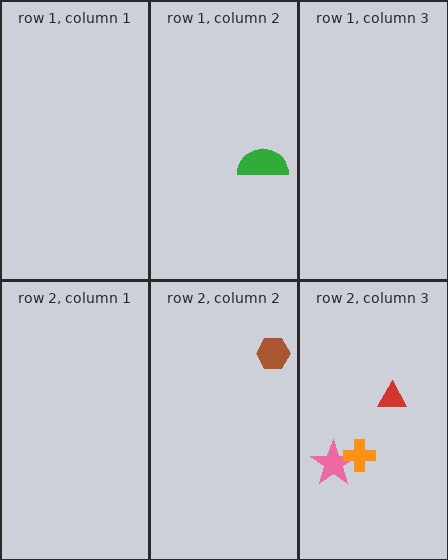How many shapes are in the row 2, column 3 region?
3.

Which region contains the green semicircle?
The row 1, column 2 region.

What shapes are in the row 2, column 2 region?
The brown hexagon.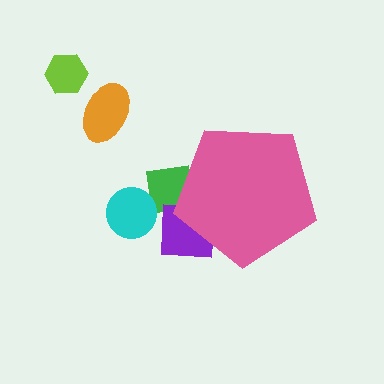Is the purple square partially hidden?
Yes, the purple square is partially hidden behind the pink pentagon.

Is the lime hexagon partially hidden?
No, the lime hexagon is fully visible.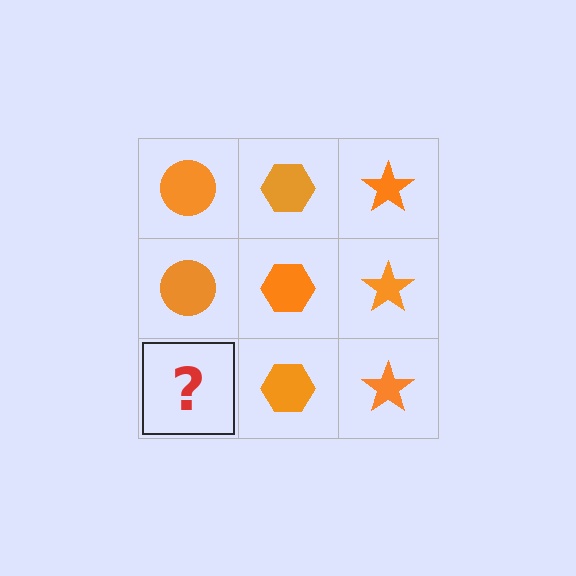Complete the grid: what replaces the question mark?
The question mark should be replaced with an orange circle.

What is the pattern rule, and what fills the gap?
The rule is that each column has a consistent shape. The gap should be filled with an orange circle.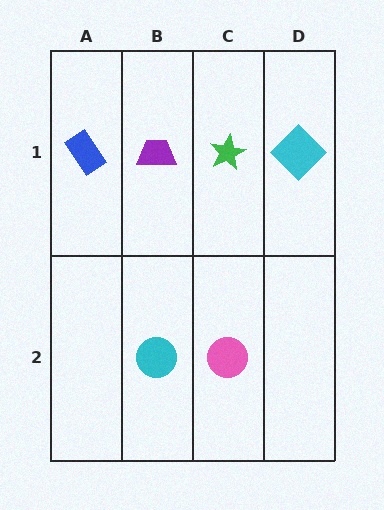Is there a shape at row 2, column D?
No, that cell is empty.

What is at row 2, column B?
A cyan circle.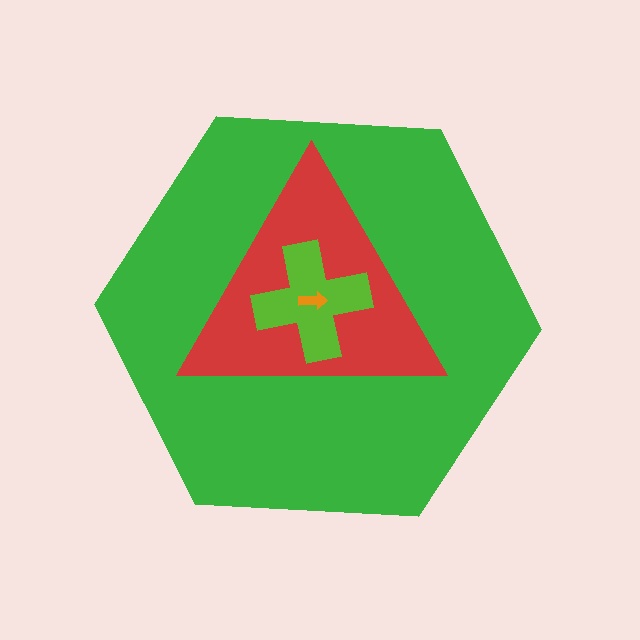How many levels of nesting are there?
4.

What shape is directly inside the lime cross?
The orange arrow.